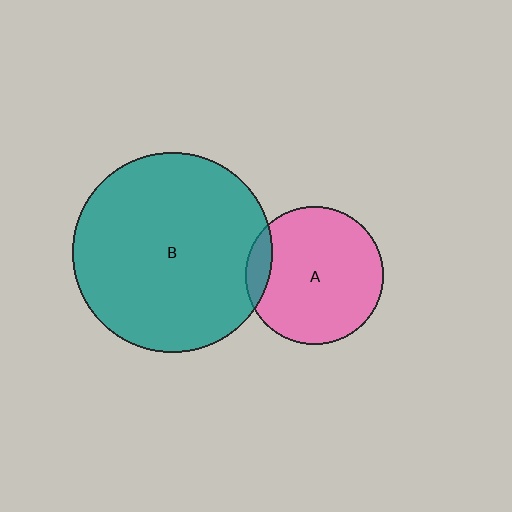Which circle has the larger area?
Circle B (teal).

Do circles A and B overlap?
Yes.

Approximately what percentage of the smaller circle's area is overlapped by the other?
Approximately 10%.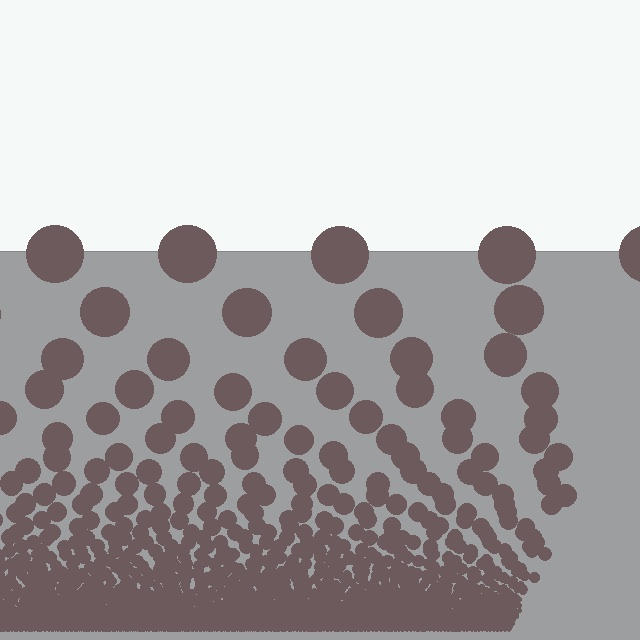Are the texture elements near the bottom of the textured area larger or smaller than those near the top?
Smaller. The gradient is inverted — elements near the bottom are smaller and denser.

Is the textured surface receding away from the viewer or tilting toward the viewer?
The surface appears to tilt toward the viewer. Texture elements get larger and sparser toward the top.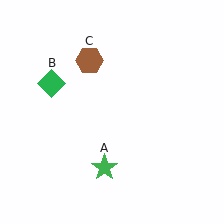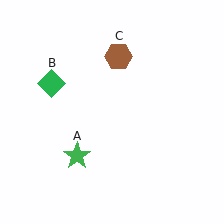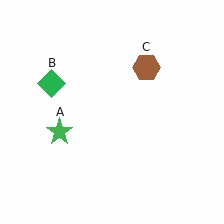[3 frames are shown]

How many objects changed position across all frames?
2 objects changed position: green star (object A), brown hexagon (object C).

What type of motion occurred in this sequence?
The green star (object A), brown hexagon (object C) rotated clockwise around the center of the scene.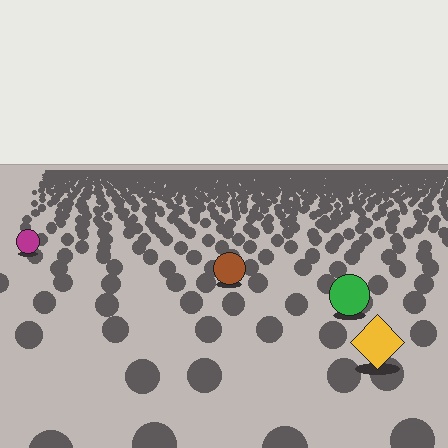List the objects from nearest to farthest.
From nearest to farthest: the yellow diamond, the green circle, the brown circle, the magenta circle.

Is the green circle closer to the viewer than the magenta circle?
Yes. The green circle is closer — you can tell from the texture gradient: the ground texture is coarser near it.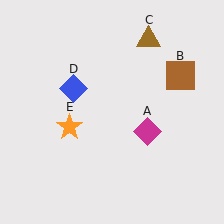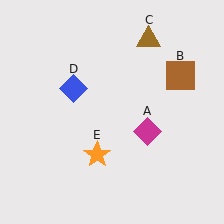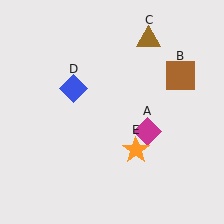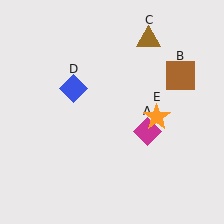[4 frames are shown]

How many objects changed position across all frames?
1 object changed position: orange star (object E).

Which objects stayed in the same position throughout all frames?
Magenta diamond (object A) and brown square (object B) and brown triangle (object C) and blue diamond (object D) remained stationary.